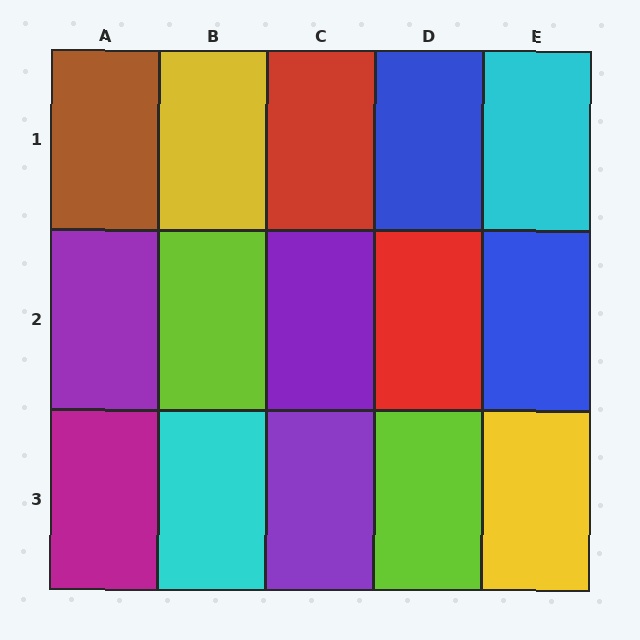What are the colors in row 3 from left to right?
Magenta, cyan, purple, lime, yellow.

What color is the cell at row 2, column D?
Red.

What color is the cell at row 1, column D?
Blue.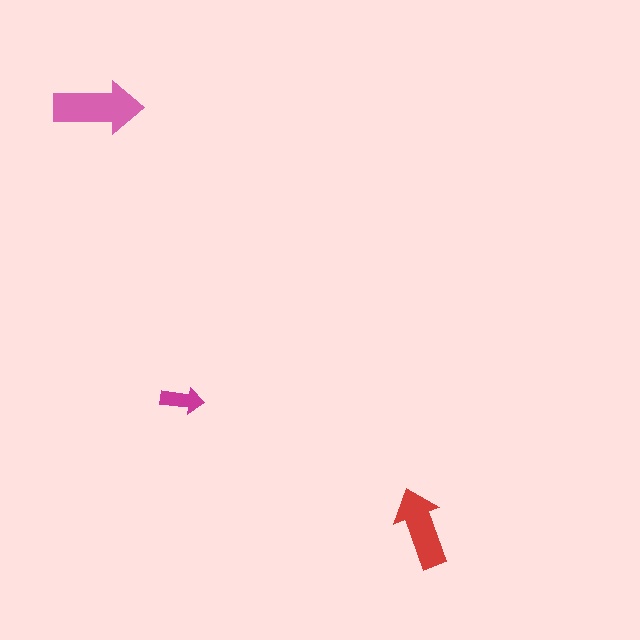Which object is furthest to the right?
The red arrow is rightmost.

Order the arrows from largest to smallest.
the pink one, the red one, the magenta one.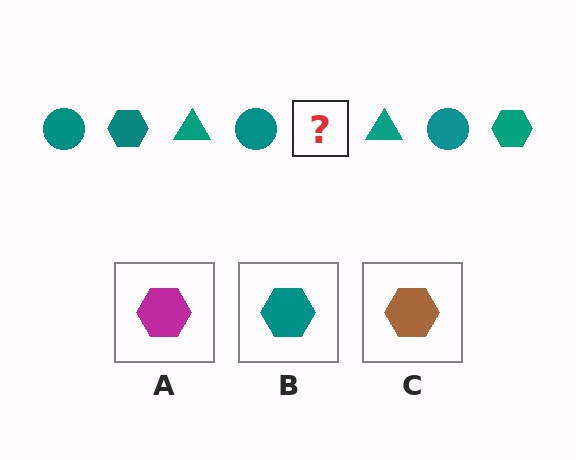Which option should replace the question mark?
Option B.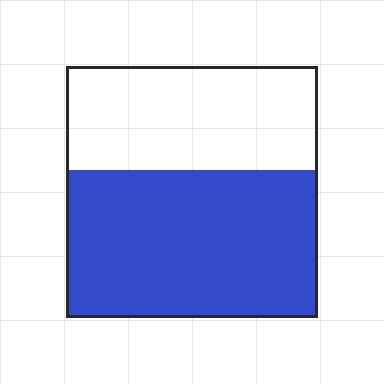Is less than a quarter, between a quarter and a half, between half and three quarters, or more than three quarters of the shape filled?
Between half and three quarters.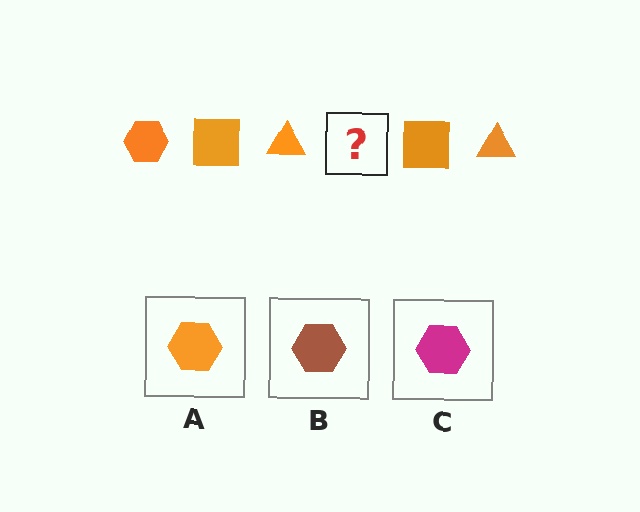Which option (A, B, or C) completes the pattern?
A.